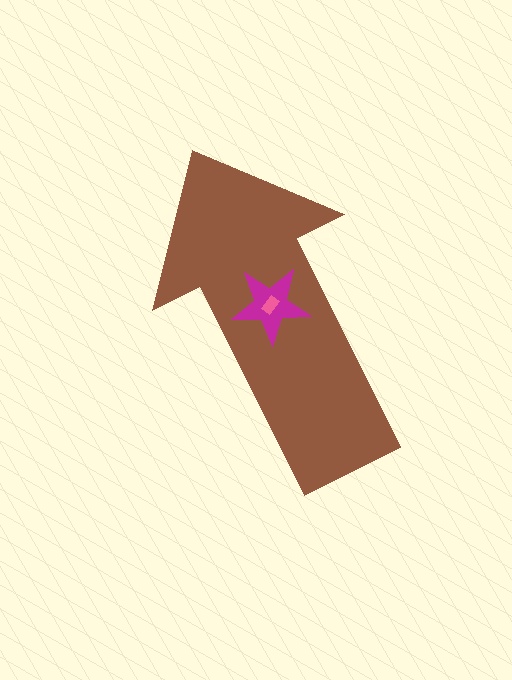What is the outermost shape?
The brown arrow.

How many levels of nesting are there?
3.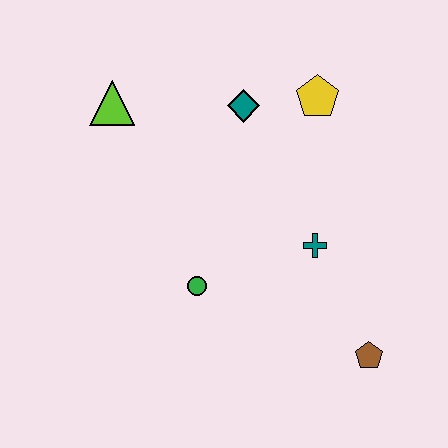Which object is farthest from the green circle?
The yellow pentagon is farthest from the green circle.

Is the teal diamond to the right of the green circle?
Yes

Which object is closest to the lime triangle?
The teal diamond is closest to the lime triangle.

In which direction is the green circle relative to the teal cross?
The green circle is to the left of the teal cross.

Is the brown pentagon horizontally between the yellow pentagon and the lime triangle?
No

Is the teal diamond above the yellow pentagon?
No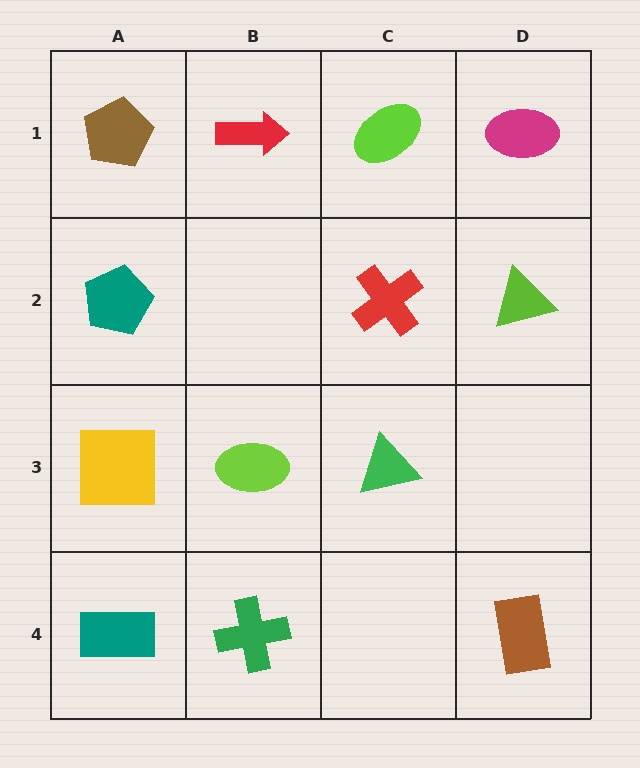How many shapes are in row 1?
4 shapes.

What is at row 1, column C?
A lime ellipse.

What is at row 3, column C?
A green triangle.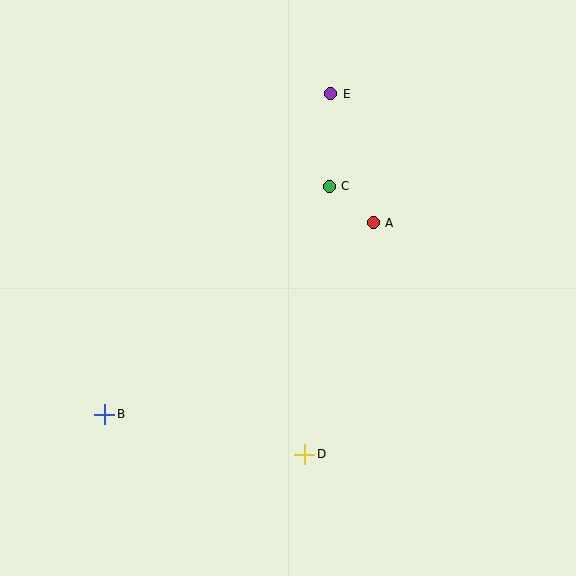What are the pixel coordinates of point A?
Point A is at (373, 223).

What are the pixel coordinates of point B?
Point B is at (105, 414).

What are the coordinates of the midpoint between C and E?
The midpoint between C and E is at (330, 140).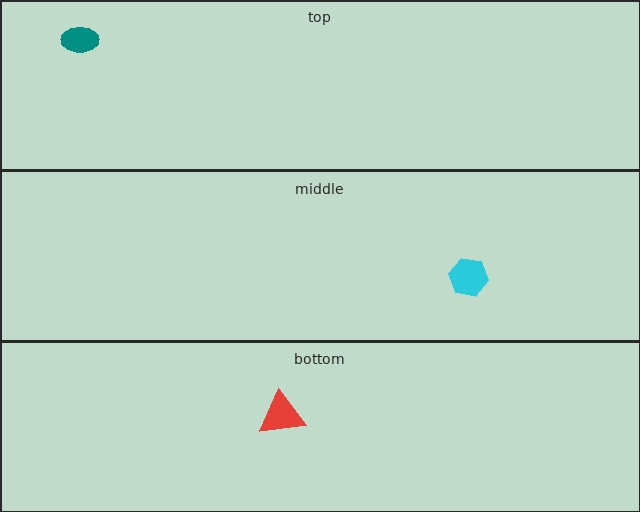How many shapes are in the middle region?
1.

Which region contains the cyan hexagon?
The middle region.